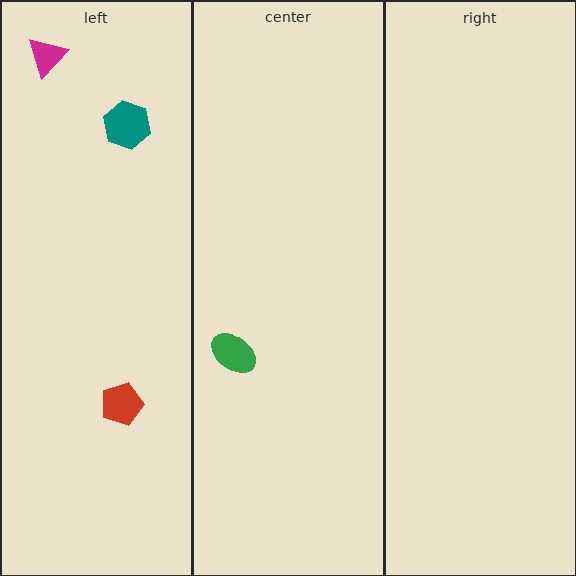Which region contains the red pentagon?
The left region.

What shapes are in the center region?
The green ellipse.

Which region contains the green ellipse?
The center region.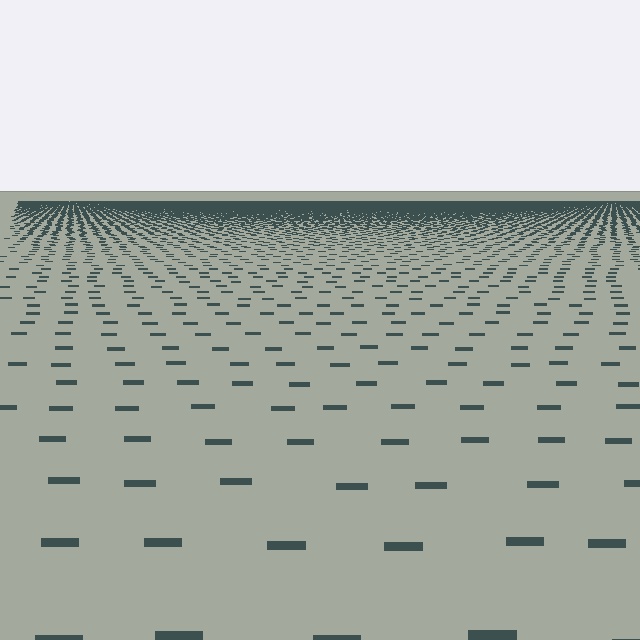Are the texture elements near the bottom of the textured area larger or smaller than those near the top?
Larger. Near the bottom, elements are closer to the viewer and appear at a bigger on-screen size.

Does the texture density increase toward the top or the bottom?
Density increases toward the top.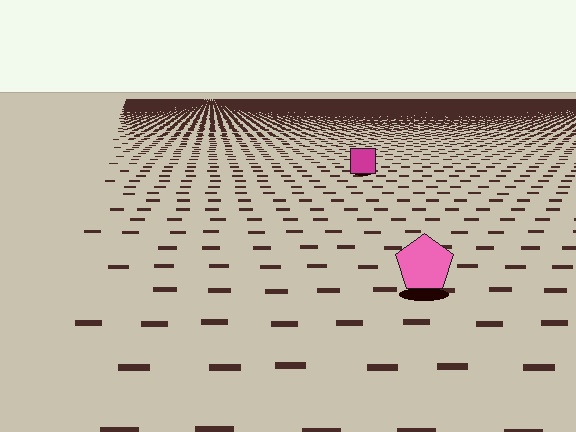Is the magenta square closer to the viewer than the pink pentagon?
No. The pink pentagon is closer — you can tell from the texture gradient: the ground texture is coarser near it.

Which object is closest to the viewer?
The pink pentagon is closest. The texture marks near it are larger and more spread out.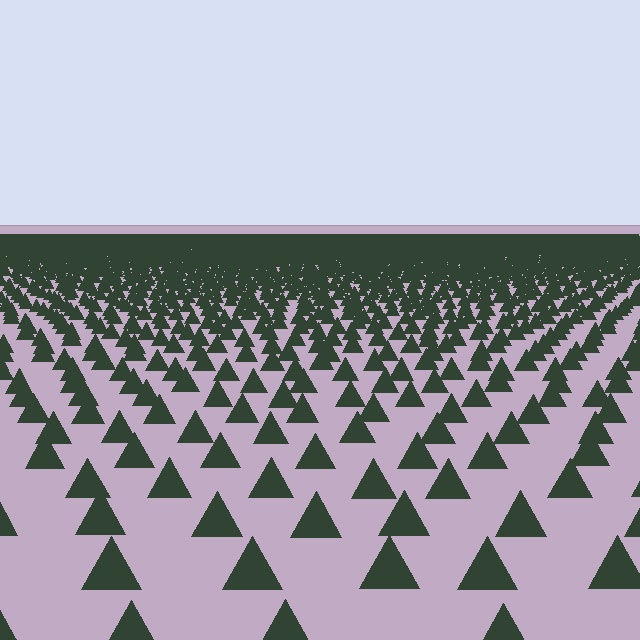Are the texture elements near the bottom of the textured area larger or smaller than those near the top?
Larger. Near the bottom, elements are closer to the viewer and appear at a bigger on-screen size.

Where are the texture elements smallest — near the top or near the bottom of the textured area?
Near the top.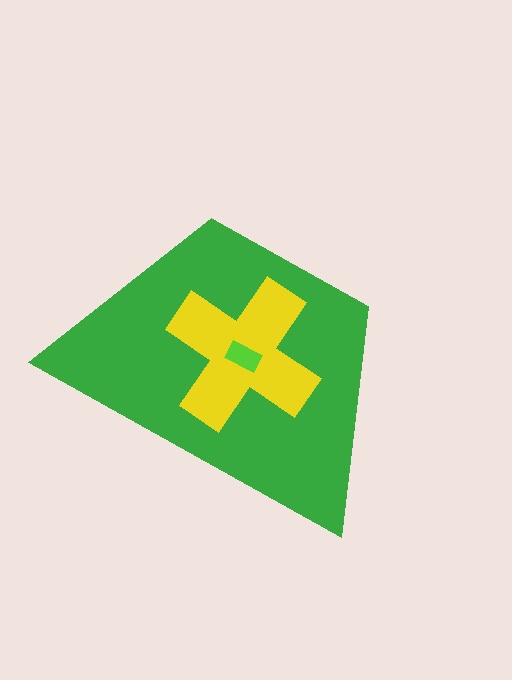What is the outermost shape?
The green trapezoid.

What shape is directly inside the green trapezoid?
The yellow cross.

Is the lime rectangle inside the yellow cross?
Yes.